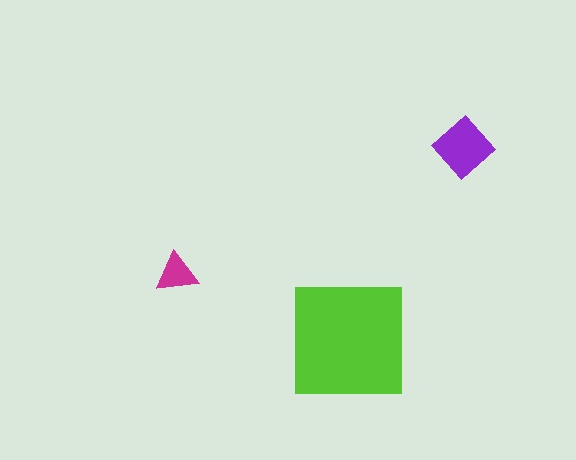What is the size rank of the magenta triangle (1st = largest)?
3rd.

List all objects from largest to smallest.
The lime square, the purple diamond, the magenta triangle.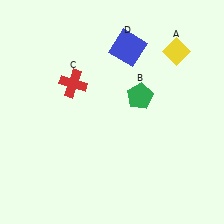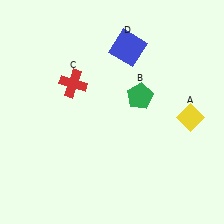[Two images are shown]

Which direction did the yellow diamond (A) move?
The yellow diamond (A) moved down.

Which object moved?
The yellow diamond (A) moved down.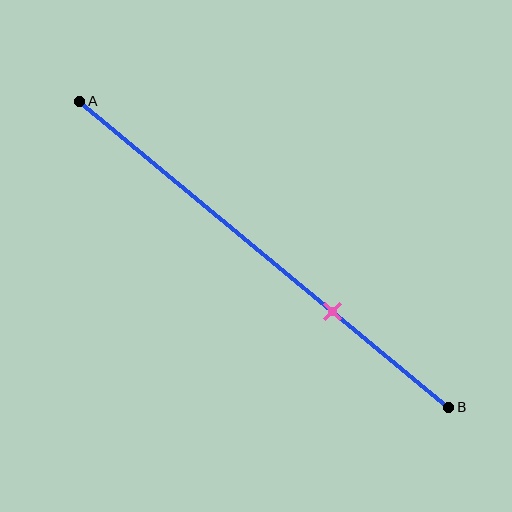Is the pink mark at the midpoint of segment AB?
No, the mark is at about 70% from A, not at the 50% midpoint.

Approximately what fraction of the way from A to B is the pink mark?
The pink mark is approximately 70% of the way from A to B.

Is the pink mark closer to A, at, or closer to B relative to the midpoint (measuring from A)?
The pink mark is closer to point B than the midpoint of segment AB.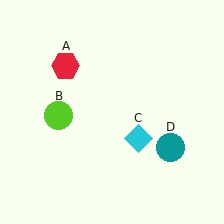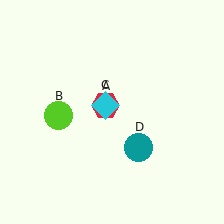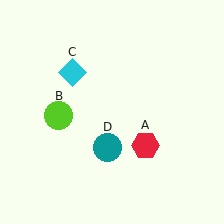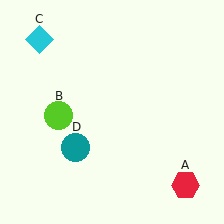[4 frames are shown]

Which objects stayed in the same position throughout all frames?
Lime circle (object B) remained stationary.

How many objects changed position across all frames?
3 objects changed position: red hexagon (object A), cyan diamond (object C), teal circle (object D).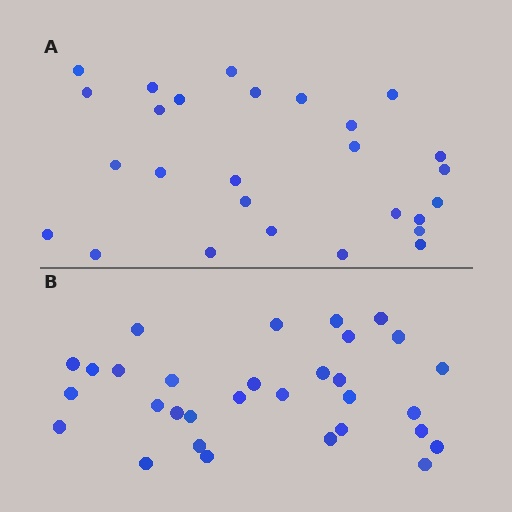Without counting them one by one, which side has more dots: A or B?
Region B (the bottom region) has more dots.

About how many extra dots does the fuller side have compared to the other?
Region B has about 4 more dots than region A.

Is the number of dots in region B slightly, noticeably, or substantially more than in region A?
Region B has only slightly more — the two regions are fairly close. The ratio is roughly 1.1 to 1.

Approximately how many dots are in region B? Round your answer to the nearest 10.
About 30 dots. (The exact count is 31, which rounds to 30.)